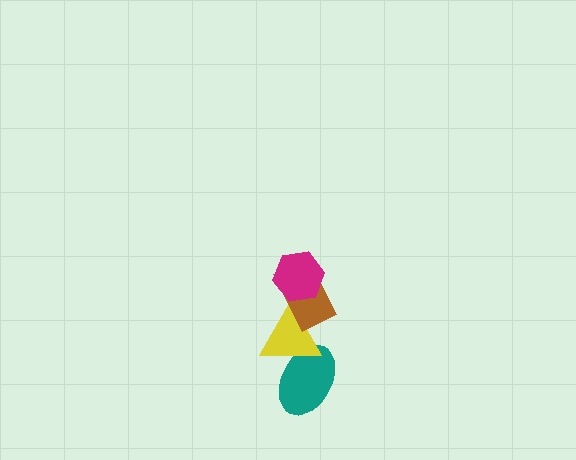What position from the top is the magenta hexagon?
The magenta hexagon is 1st from the top.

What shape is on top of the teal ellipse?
The yellow triangle is on top of the teal ellipse.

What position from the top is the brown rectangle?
The brown rectangle is 2nd from the top.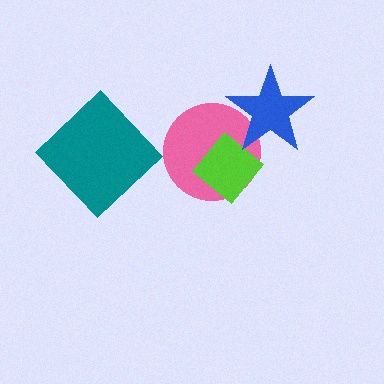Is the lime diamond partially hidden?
Yes, it is partially covered by another shape.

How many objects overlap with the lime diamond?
2 objects overlap with the lime diamond.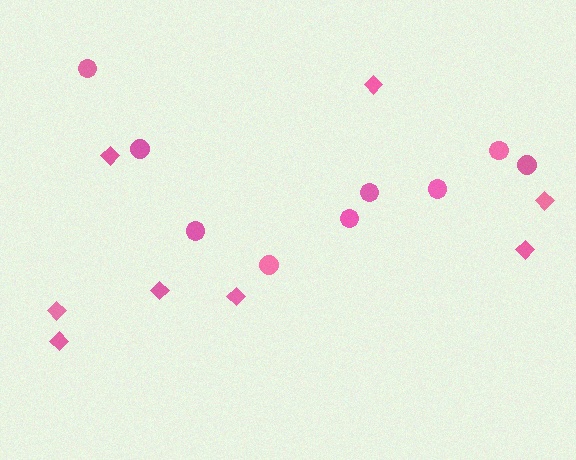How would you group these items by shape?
There are 2 groups: one group of circles (9) and one group of diamonds (8).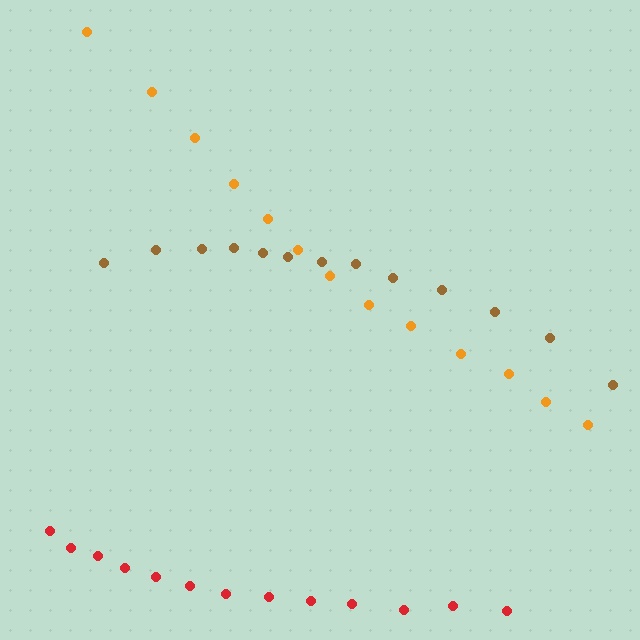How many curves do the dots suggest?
There are 3 distinct paths.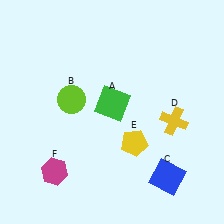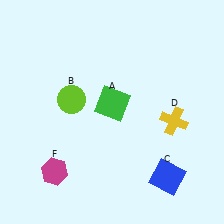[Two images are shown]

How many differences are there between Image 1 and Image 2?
There is 1 difference between the two images.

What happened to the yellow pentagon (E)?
The yellow pentagon (E) was removed in Image 2. It was in the bottom-right area of Image 1.